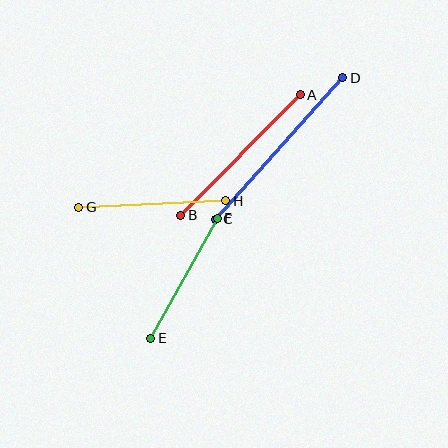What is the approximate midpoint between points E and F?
The midpoint is at approximately (184, 278) pixels.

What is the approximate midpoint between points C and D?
The midpoint is at approximately (279, 149) pixels.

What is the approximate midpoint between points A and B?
The midpoint is at approximately (240, 155) pixels.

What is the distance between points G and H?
The distance is approximately 147 pixels.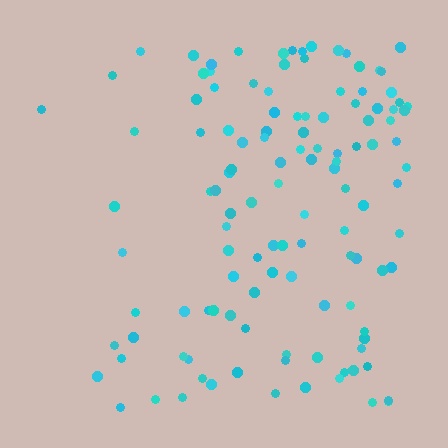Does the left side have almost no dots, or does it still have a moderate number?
Still a moderate number, just noticeably fewer than the right.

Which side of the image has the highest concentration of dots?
The right.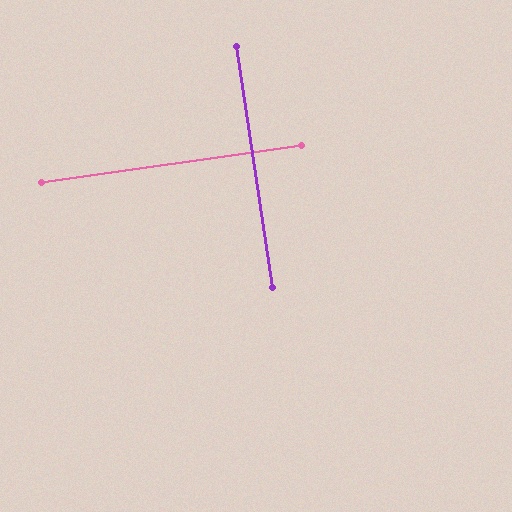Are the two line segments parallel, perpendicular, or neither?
Perpendicular — they meet at approximately 90°.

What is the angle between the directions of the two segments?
Approximately 90 degrees.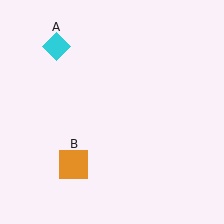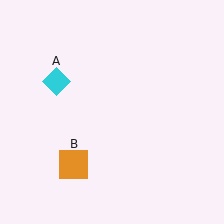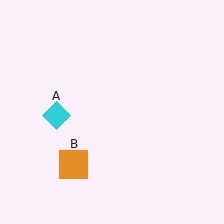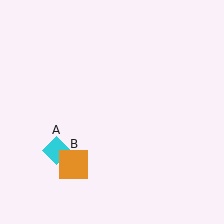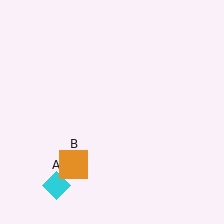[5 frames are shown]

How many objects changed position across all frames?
1 object changed position: cyan diamond (object A).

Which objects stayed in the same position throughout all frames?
Orange square (object B) remained stationary.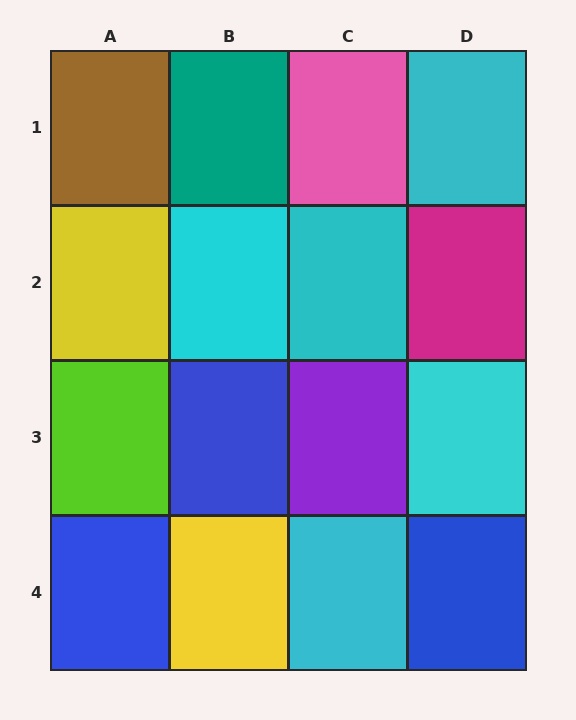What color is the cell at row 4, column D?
Blue.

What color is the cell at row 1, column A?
Brown.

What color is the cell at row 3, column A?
Lime.